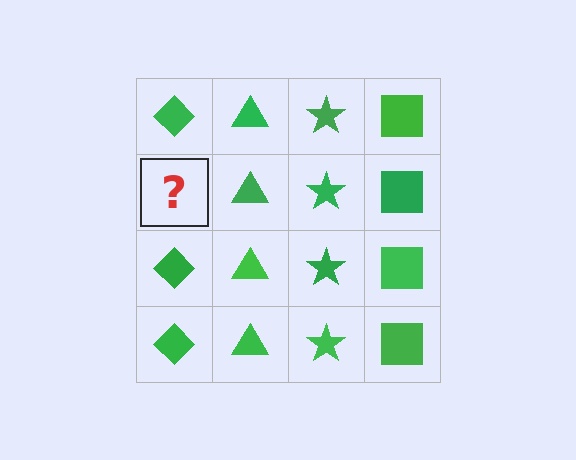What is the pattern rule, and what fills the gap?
The rule is that each column has a consistent shape. The gap should be filled with a green diamond.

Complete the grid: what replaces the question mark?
The question mark should be replaced with a green diamond.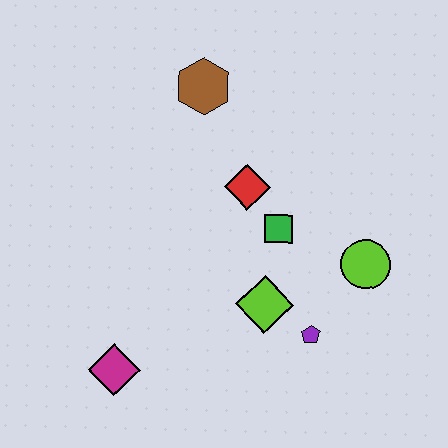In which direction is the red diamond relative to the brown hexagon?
The red diamond is below the brown hexagon.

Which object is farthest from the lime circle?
The magenta diamond is farthest from the lime circle.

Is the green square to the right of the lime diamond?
Yes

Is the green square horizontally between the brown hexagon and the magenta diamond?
No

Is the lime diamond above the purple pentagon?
Yes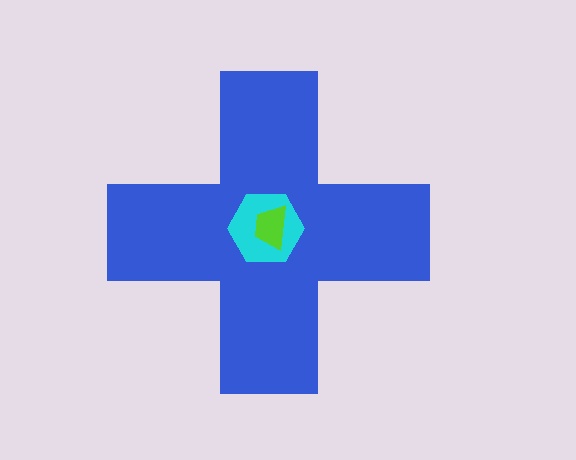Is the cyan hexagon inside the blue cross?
Yes.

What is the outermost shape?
The blue cross.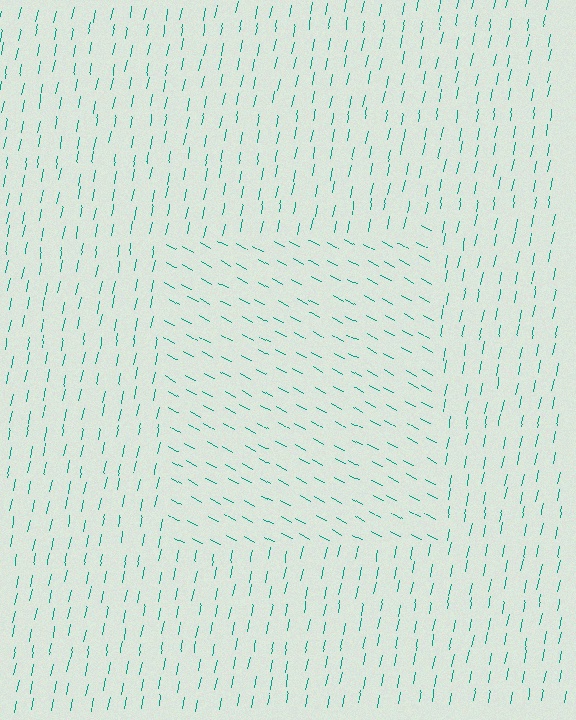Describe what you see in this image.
The image is filled with small teal line segments. A rectangle region in the image has lines oriented differently from the surrounding lines, creating a visible texture boundary.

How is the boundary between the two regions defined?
The boundary is defined purely by a change in line orientation (approximately 73 degrees difference). All lines are the same color and thickness.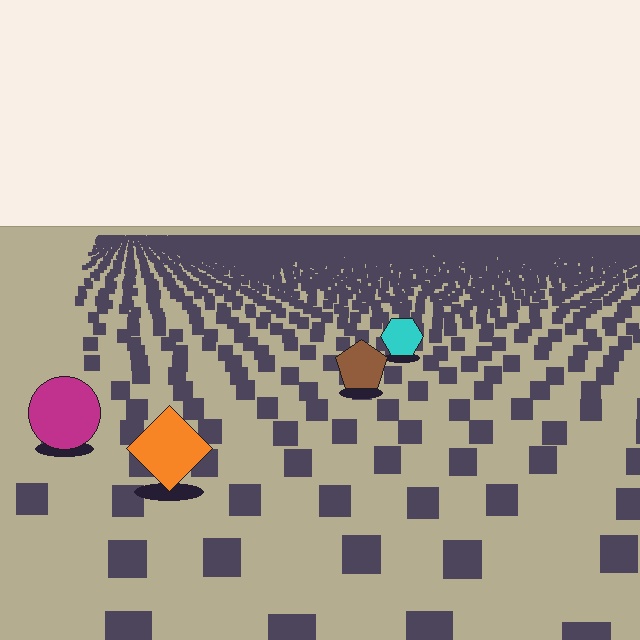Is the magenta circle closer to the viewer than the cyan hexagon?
Yes. The magenta circle is closer — you can tell from the texture gradient: the ground texture is coarser near it.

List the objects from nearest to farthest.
From nearest to farthest: the orange diamond, the magenta circle, the brown pentagon, the cyan hexagon.